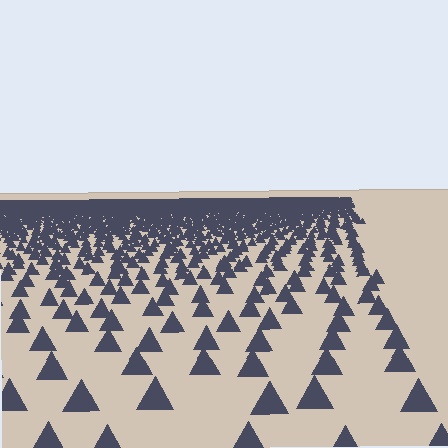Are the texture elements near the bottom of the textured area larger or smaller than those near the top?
Larger. Near the bottom, elements are closer to the viewer and appear at a bigger on-screen size.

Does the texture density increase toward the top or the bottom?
Density increases toward the top.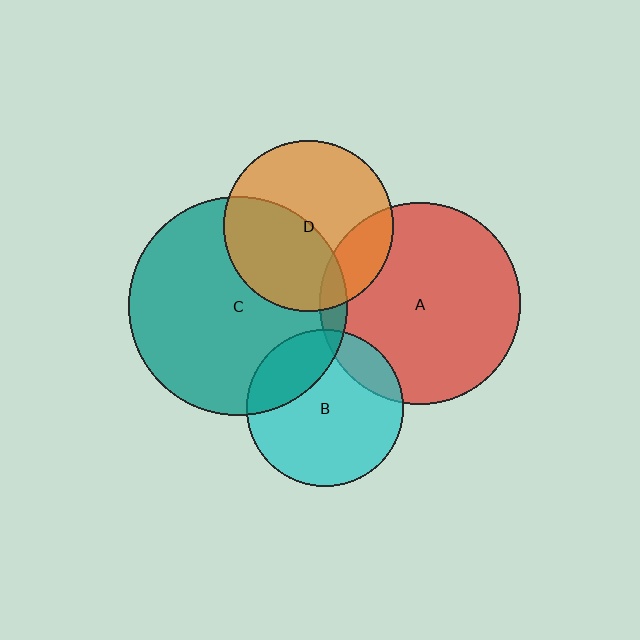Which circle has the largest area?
Circle C (teal).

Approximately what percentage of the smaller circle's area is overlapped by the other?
Approximately 15%.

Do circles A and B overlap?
Yes.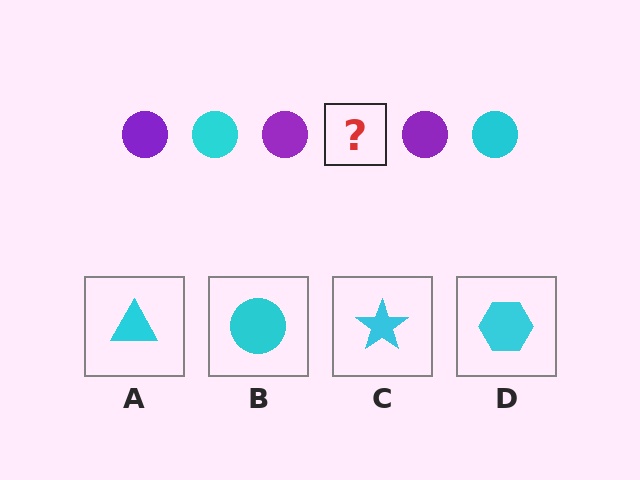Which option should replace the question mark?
Option B.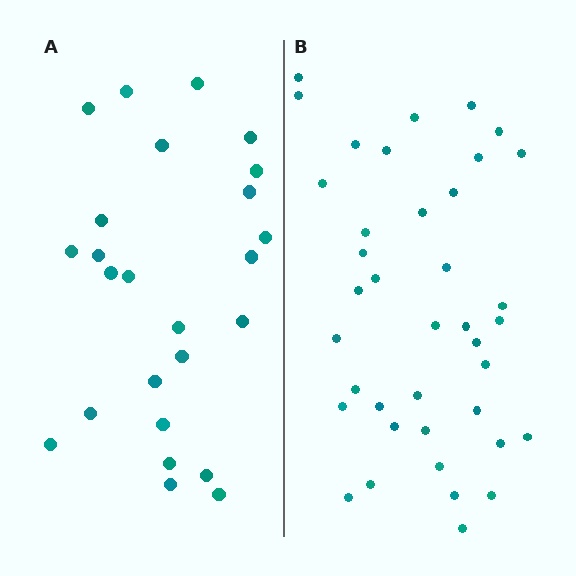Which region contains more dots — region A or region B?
Region B (the right region) has more dots.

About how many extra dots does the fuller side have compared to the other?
Region B has approximately 15 more dots than region A.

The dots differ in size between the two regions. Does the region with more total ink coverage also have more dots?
No. Region A has more total ink coverage because its dots are larger, but region B actually contains more individual dots. Total area can be misleading — the number of items is what matters here.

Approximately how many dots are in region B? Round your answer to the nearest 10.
About 40 dots. (The exact count is 39, which rounds to 40.)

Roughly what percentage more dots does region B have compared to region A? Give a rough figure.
About 55% more.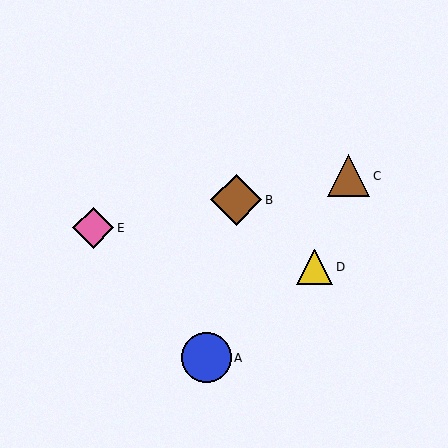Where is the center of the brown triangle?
The center of the brown triangle is at (349, 176).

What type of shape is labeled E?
Shape E is a pink diamond.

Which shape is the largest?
The brown diamond (labeled B) is the largest.